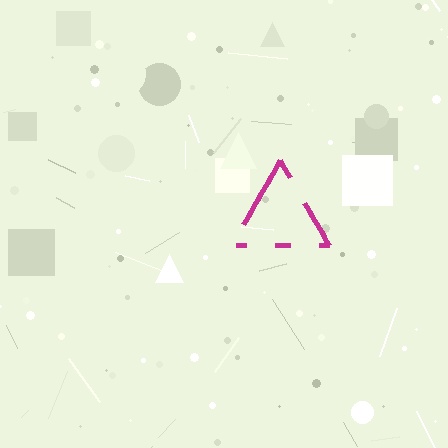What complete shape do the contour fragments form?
The contour fragments form a triangle.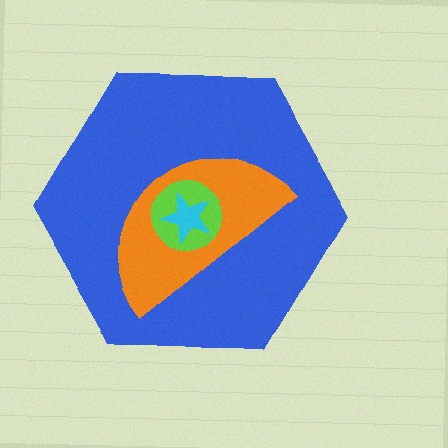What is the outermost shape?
The blue hexagon.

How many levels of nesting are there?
4.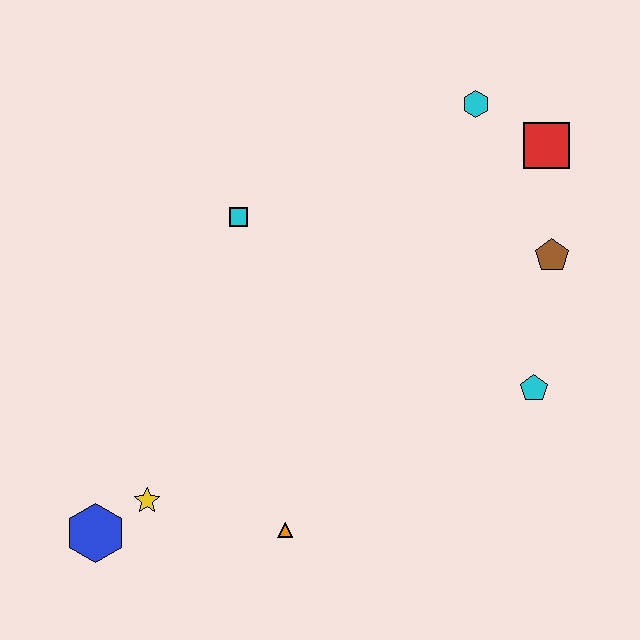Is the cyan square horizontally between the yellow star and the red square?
Yes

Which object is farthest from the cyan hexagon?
The blue hexagon is farthest from the cyan hexagon.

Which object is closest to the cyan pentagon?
The brown pentagon is closest to the cyan pentagon.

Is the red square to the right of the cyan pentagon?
Yes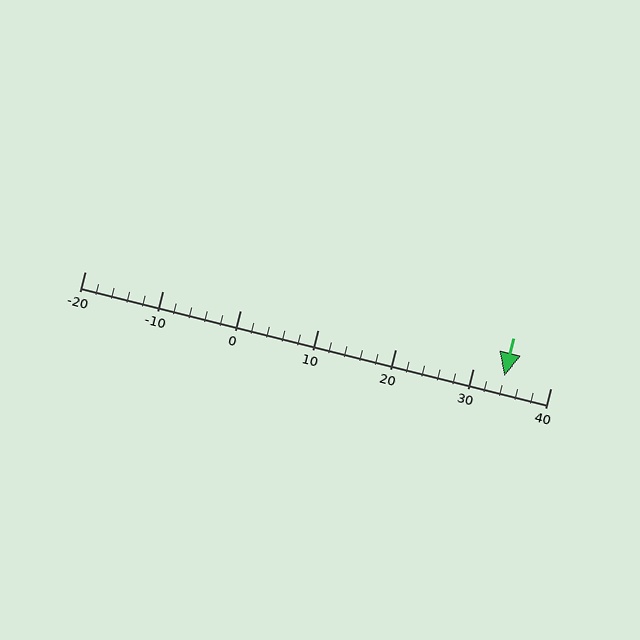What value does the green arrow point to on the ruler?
The green arrow points to approximately 34.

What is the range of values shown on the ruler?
The ruler shows values from -20 to 40.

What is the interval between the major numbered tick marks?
The major tick marks are spaced 10 units apart.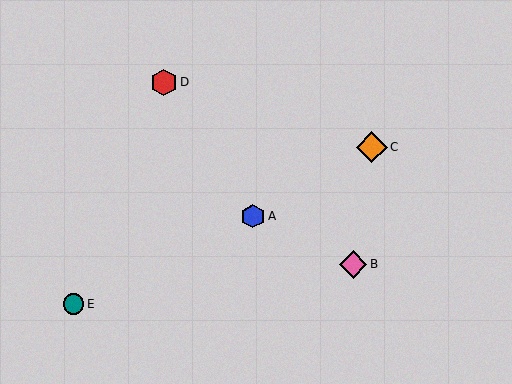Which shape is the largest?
The orange diamond (labeled C) is the largest.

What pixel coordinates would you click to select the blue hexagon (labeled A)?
Click at (253, 216) to select the blue hexagon A.